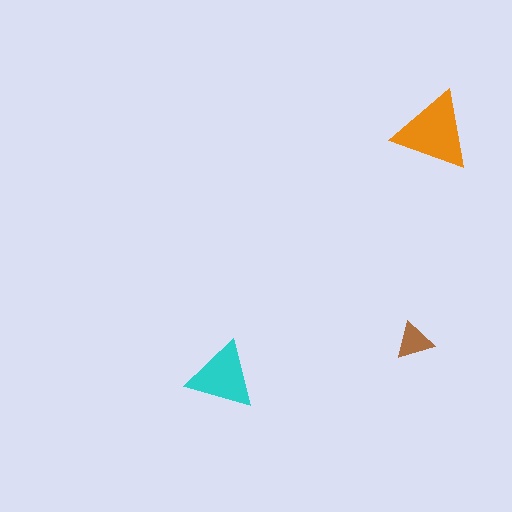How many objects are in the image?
There are 3 objects in the image.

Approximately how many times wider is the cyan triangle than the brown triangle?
About 2 times wider.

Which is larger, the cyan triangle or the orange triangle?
The orange one.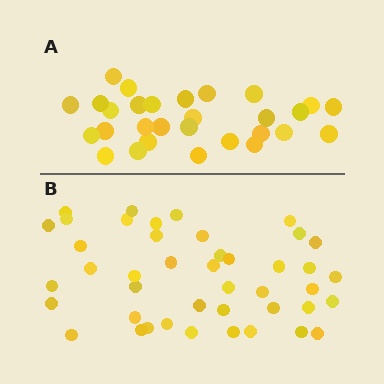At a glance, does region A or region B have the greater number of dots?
Region B (the bottom region) has more dots.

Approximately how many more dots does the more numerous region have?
Region B has approximately 15 more dots than region A.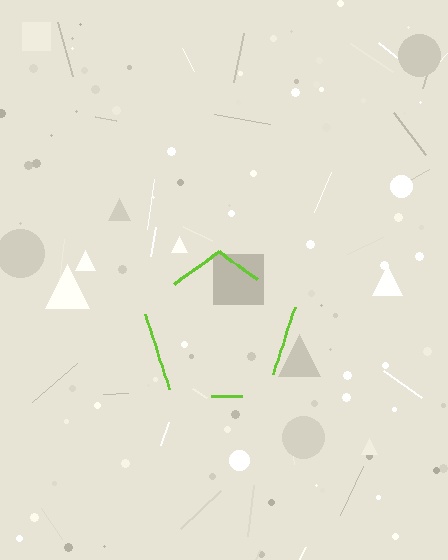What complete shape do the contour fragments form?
The contour fragments form a pentagon.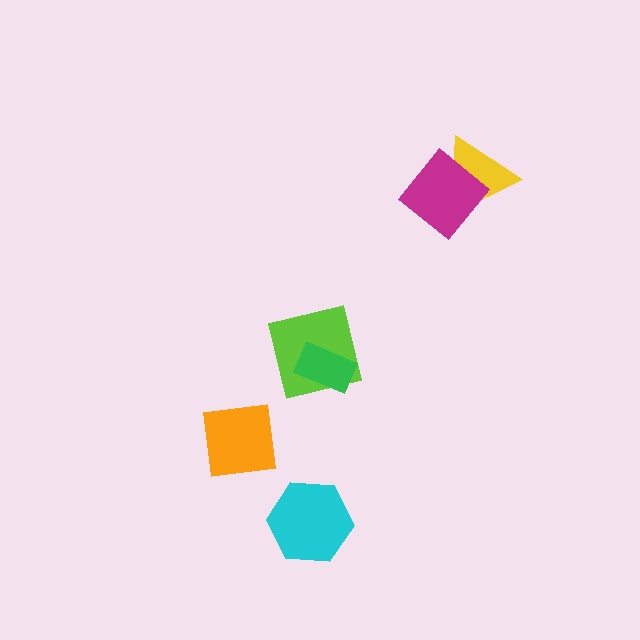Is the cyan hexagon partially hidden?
No, no other shape covers it.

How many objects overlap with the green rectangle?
1 object overlaps with the green rectangle.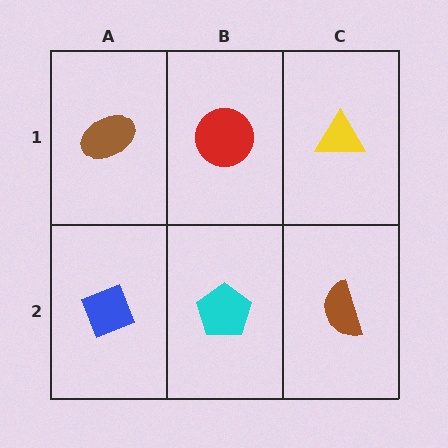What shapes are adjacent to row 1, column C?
A brown semicircle (row 2, column C), a red circle (row 1, column B).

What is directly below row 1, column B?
A cyan pentagon.